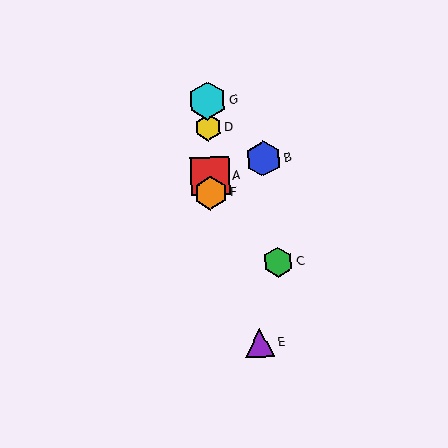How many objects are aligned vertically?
4 objects (A, D, F, G) are aligned vertically.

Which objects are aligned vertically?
Objects A, D, F, G are aligned vertically.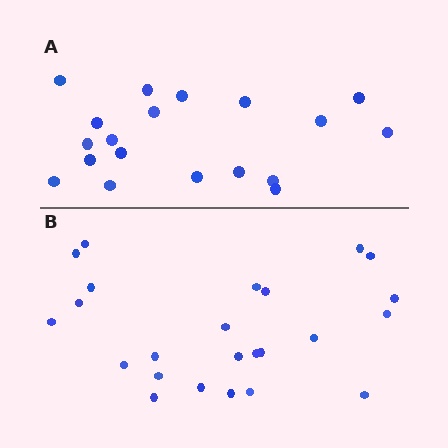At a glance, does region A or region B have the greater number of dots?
Region B (the bottom region) has more dots.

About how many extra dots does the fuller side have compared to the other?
Region B has about 5 more dots than region A.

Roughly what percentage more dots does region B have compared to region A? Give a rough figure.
About 25% more.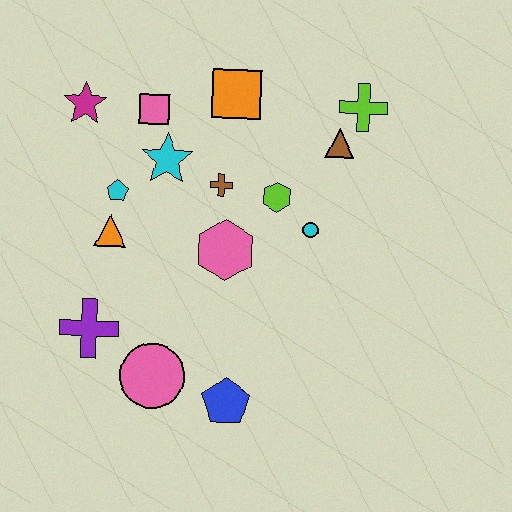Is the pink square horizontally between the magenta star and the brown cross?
Yes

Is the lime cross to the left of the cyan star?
No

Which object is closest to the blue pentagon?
The pink circle is closest to the blue pentagon.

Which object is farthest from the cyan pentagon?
The lime cross is farthest from the cyan pentagon.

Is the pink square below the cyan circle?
No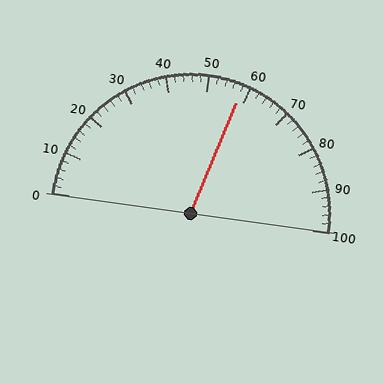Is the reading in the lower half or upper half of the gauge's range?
The reading is in the upper half of the range (0 to 100).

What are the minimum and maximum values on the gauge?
The gauge ranges from 0 to 100.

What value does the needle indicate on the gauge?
The needle indicates approximately 58.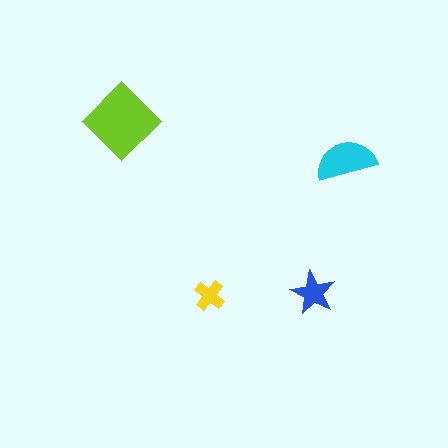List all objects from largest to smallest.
The lime diamond, the cyan semicircle, the blue star, the yellow cross.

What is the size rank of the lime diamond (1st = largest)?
1st.